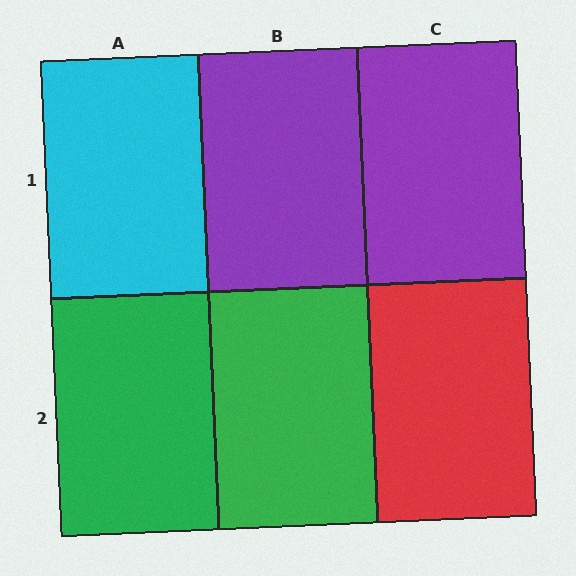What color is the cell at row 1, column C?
Purple.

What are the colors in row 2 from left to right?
Green, green, red.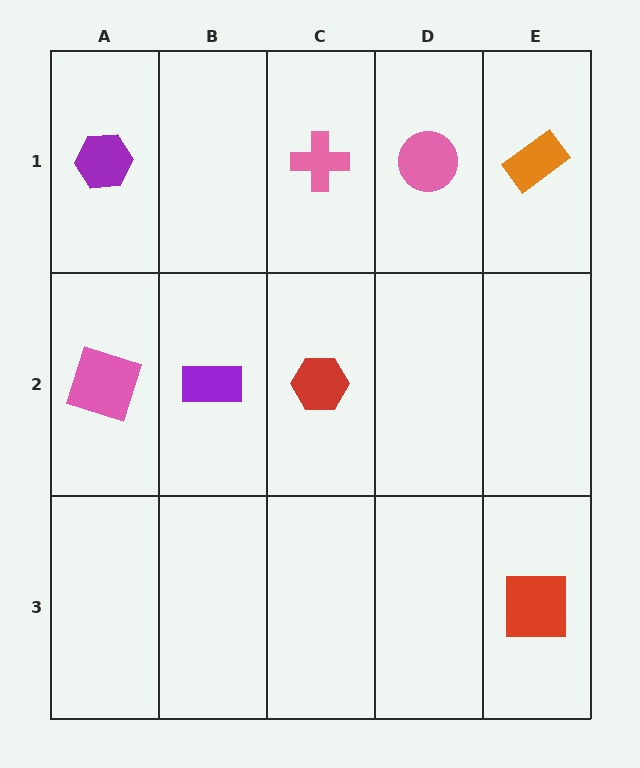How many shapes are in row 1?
4 shapes.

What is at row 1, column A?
A purple hexagon.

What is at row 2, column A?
A pink square.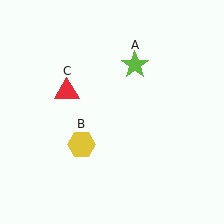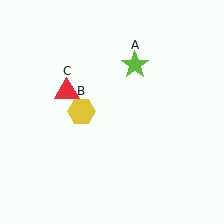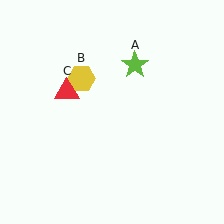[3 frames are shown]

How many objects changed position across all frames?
1 object changed position: yellow hexagon (object B).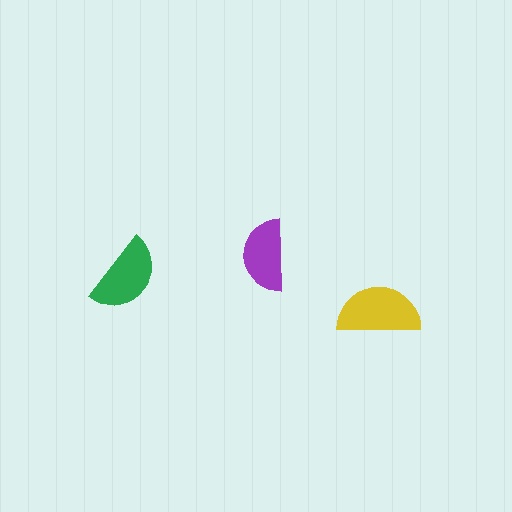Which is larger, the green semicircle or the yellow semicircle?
The yellow one.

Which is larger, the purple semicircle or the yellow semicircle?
The yellow one.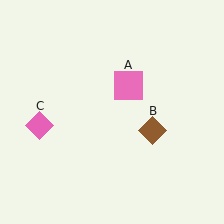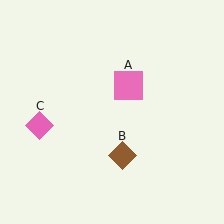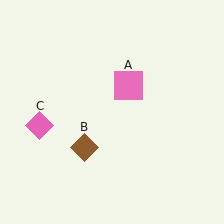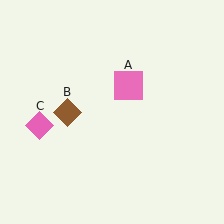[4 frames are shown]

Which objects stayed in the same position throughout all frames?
Pink square (object A) and pink diamond (object C) remained stationary.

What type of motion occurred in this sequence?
The brown diamond (object B) rotated clockwise around the center of the scene.